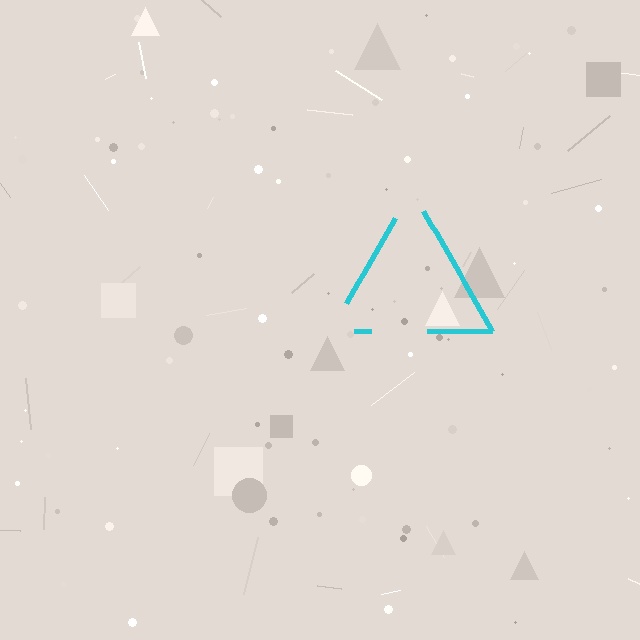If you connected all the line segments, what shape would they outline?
They would outline a triangle.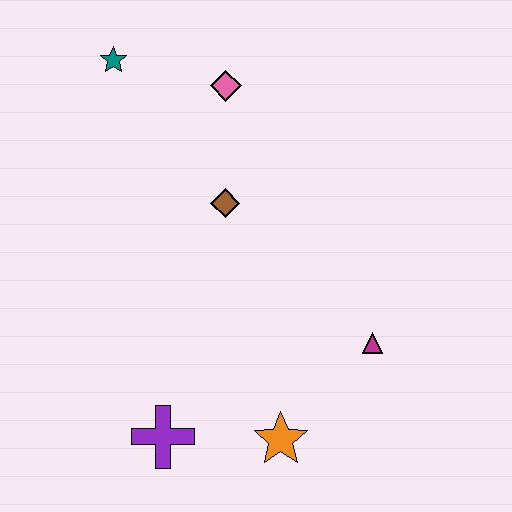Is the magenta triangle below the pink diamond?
Yes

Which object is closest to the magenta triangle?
The orange star is closest to the magenta triangle.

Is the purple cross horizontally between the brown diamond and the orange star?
No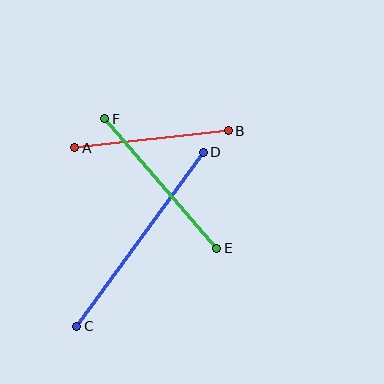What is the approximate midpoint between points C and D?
The midpoint is at approximately (140, 239) pixels.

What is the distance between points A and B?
The distance is approximately 154 pixels.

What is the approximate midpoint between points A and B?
The midpoint is at approximately (151, 139) pixels.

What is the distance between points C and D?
The distance is approximately 215 pixels.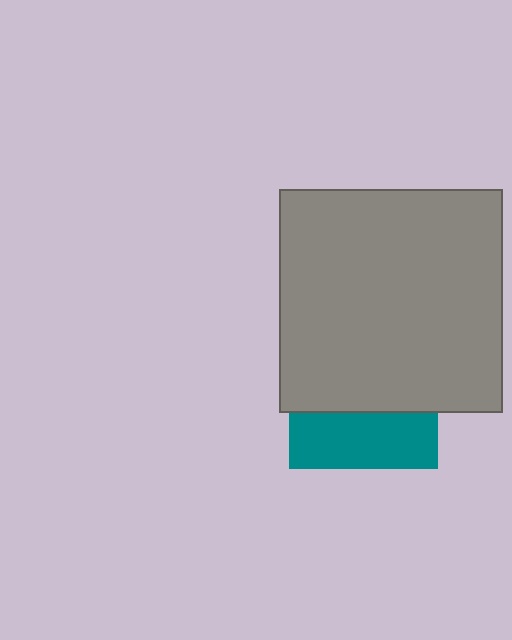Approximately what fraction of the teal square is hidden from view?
Roughly 63% of the teal square is hidden behind the gray square.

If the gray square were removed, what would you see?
You would see the complete teal square.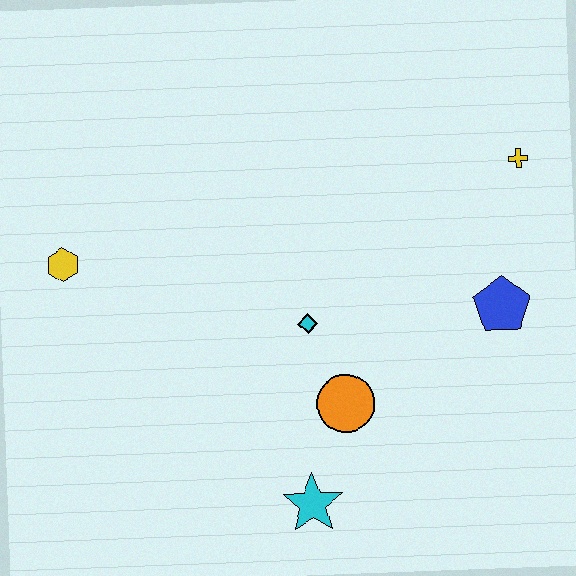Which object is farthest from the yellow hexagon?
The yellow cross is farthest from the yellow hexagon.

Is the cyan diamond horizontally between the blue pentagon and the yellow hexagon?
Yes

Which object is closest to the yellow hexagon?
The cyan diamond is closest to the yellow hexagon.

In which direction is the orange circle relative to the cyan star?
The orange circle is above the cyan star.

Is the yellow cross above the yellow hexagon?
Yes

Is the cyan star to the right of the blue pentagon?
No